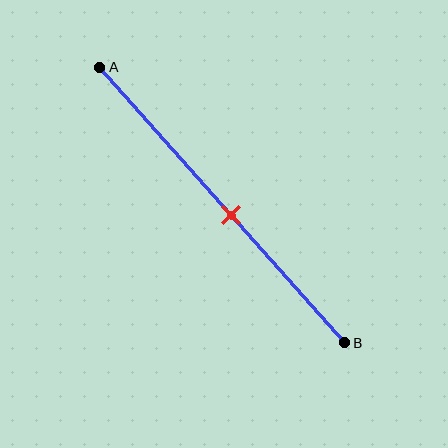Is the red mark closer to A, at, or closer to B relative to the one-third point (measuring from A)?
The red mark is closer to point B than the one-third point of segment AB.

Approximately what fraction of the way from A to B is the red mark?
The red mark is approximately 55% of the way from A to B.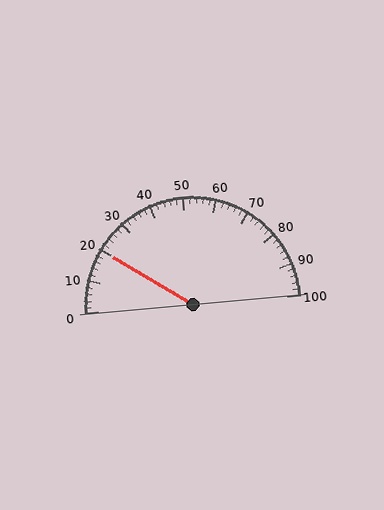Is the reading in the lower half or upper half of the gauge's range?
The reading is in the lower half of the range (0 to 100).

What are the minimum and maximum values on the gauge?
The gauge ranges from 0 to 100.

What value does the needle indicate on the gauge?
The needle indicates approximately 20.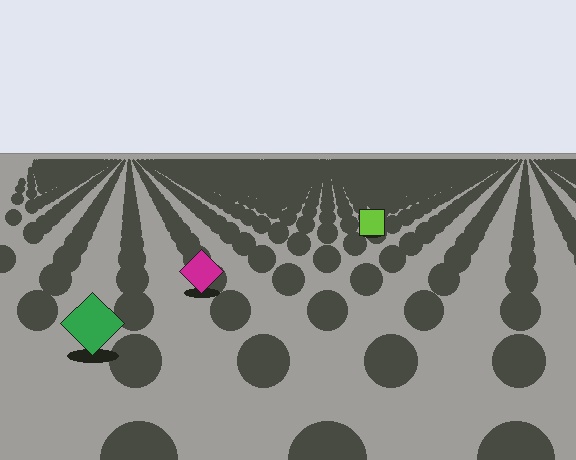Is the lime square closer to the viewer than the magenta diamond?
No. The magenta diamond is closer — you can tell from the texture gradient: the ground texture is coarser near it.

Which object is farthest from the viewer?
The lime square is farthest from the viewer. It appears smaller and the ground texture around it is denser.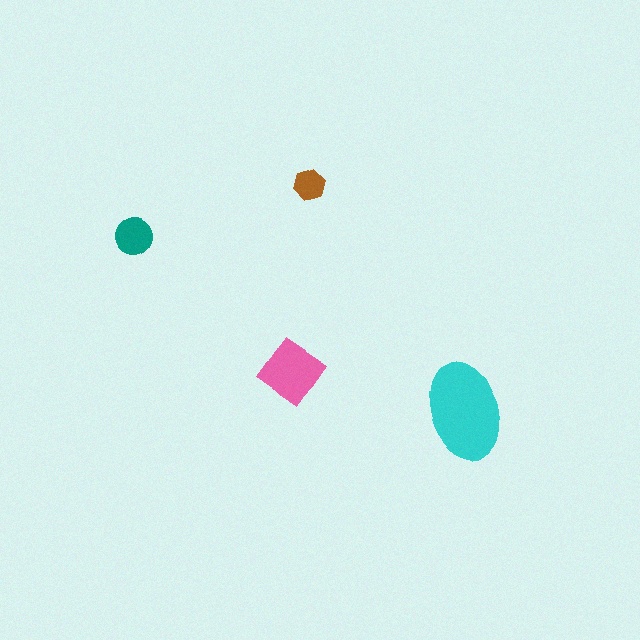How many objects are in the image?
There are 4 objects in the image.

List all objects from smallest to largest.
The brown hexagon, the teal circle, the pink diamond, the cyan ellipse.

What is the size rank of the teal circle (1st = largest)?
3rd.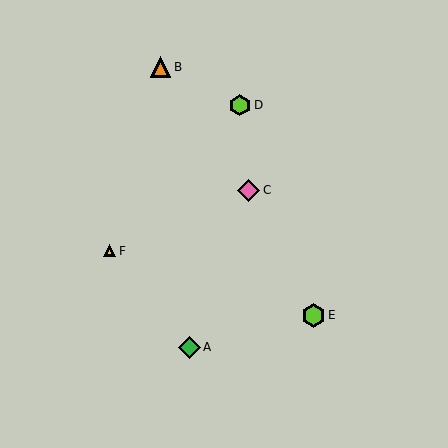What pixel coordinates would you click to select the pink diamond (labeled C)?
Click at (249, 190) to select the pink diamond C.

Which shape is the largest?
The lime hexagon (labeled E) is the largest.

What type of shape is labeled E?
Shape E is a lime hexagon.